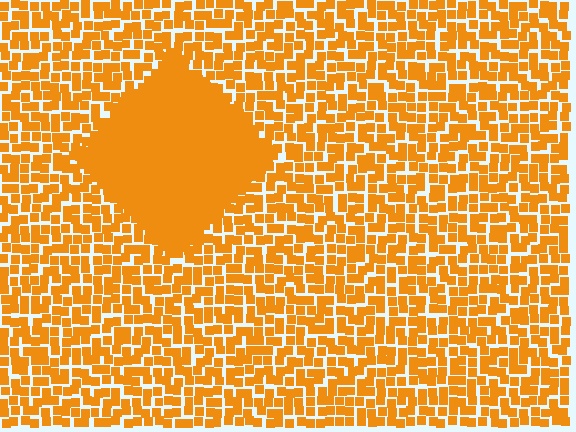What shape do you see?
I see a diamond.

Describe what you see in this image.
The image contains small orange elements arranged at two different densities. A diamond-shaped region is visible where the elements are more densely packed than the surrounding area.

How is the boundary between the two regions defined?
The boundary is defined by a change in element density (approximately 2.1x ratio). All elements are the same color, size, and shape.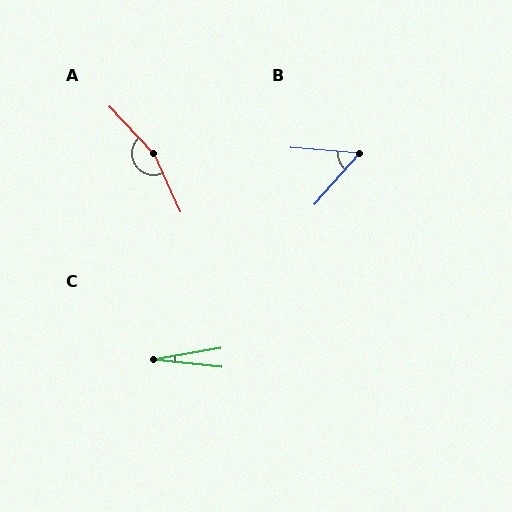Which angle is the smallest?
C, at approximately 16 degrees.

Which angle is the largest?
A, at approximately 161 degrees.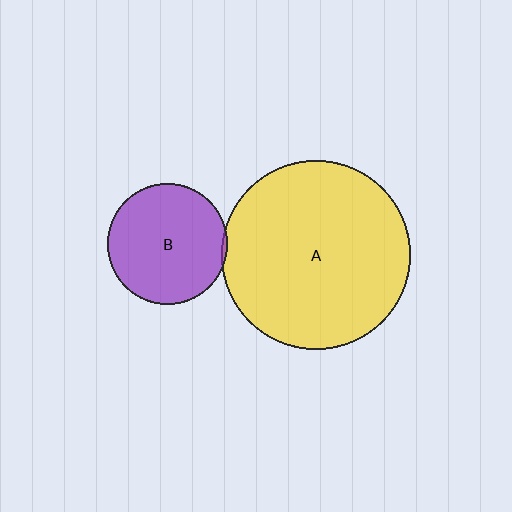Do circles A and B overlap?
Yes.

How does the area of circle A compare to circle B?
Approximately 2.4 times.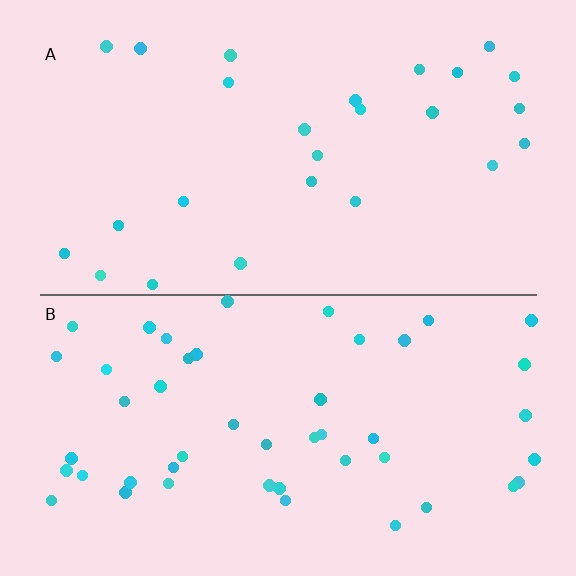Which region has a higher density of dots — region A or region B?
B (the bottom).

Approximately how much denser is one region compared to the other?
Approximately 1.8× — region B over region A.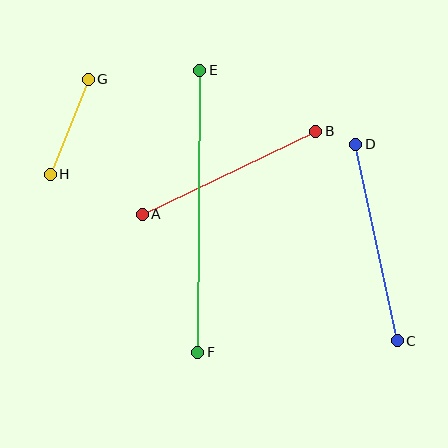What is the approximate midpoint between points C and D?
The midpoint is at approximately (376, 242) pixels.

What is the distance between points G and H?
The distance is approximately 102 pixels.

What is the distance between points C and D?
The distance is approximately 201 pixels.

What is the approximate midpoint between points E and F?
The midpoint is at approximately (199, 211) pixels.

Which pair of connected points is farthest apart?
Points E and F are farthest apart.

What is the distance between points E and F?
The distance is approximately 282 pixels.